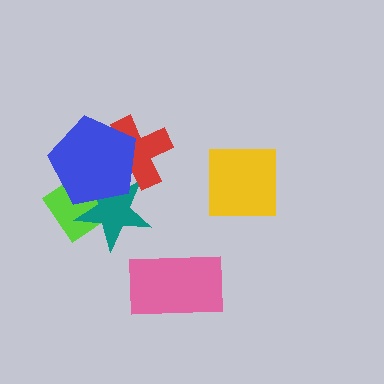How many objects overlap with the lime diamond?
2 objects overlap with the lime diamond.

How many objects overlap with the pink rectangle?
0 objects overlap with the pink rectangle.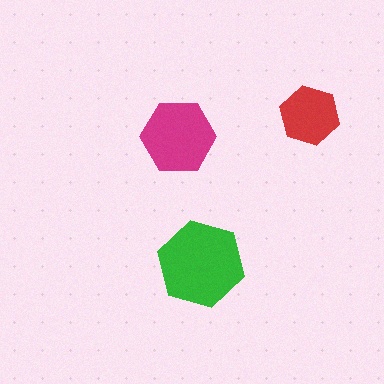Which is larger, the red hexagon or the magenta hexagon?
The magenta one.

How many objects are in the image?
There are 3 objects in the image.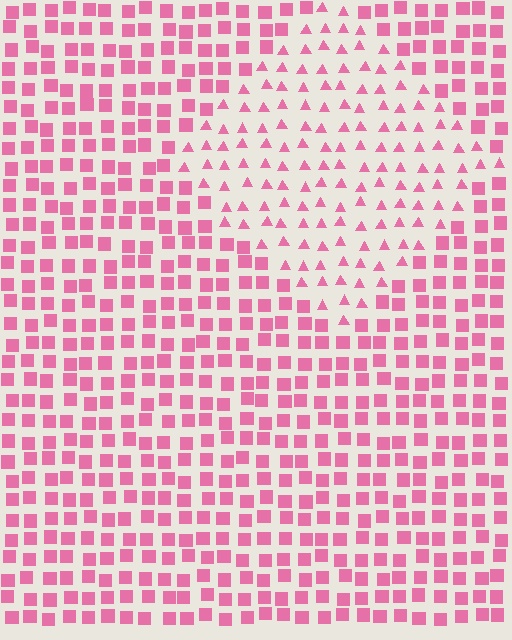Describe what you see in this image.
The image is filled with small pink elements arranged in a uniform grid. A diamond-shaped region contains triangles, while the surrounding area contains squares. The boundary is defined purely by the change in element shape.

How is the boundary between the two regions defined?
The boundary is defined by a change in element shape: triangles inside vs. squares outside. All elements share the same color and spacing.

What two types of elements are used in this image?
The image uses triangles inside the diamond region and squares outside it.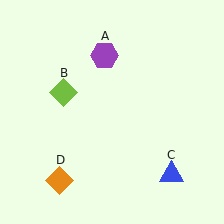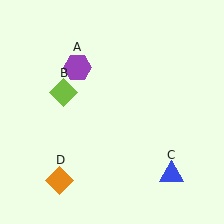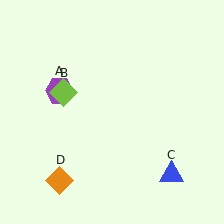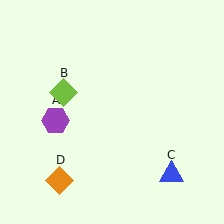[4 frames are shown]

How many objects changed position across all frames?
1 object changed position: purple hexagon (object A).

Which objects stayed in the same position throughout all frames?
Lime diamond (object B) and blue triangle (object C) and orange diamond (object D) remained stationary.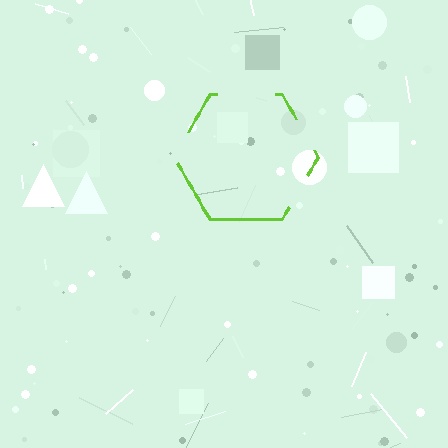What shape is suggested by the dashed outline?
The dashed outline suggests a hexagon.